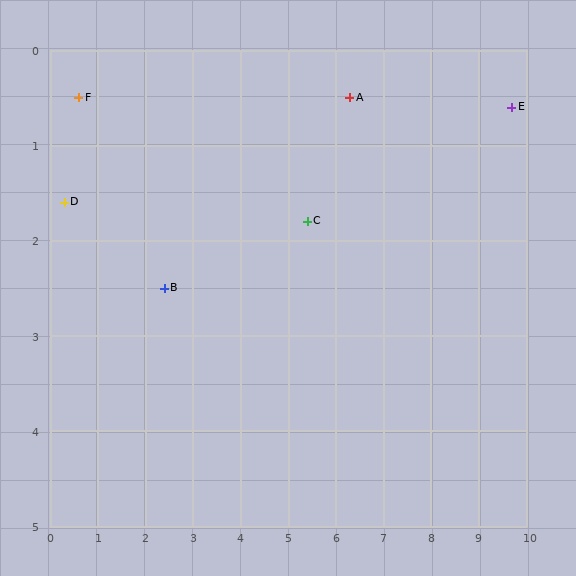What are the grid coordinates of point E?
Point E is at approximately (9.7, 0.6).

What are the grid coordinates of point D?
Point D is at approximately (0.3, 1.6).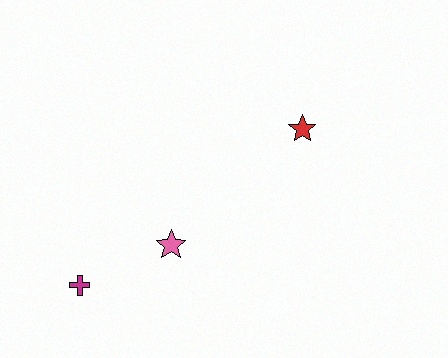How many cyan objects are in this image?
There are no cyan objects.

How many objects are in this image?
There are 3 objects.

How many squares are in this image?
There are no squares.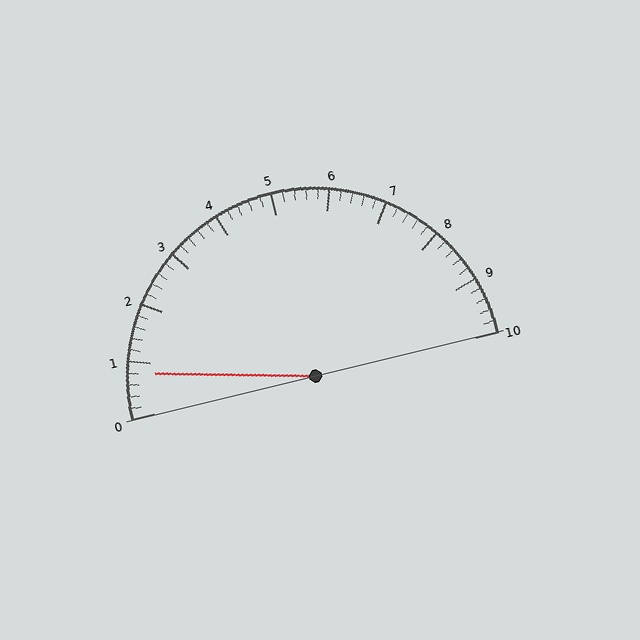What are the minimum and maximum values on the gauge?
The gauge ranges from 0 to 10.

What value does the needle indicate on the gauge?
The needle indicates approximately 0.8.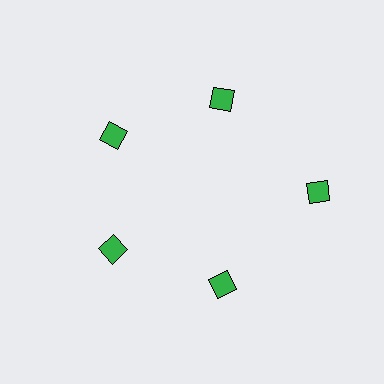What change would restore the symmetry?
The symmetry would be restored by moving it inward, back onto the ring so that all 5 diamonds sit at equal angles and equal distance from the center.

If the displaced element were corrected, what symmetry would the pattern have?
It would have 5-fold rotational symmetry — the pattern would map onto itself every 72 degrees.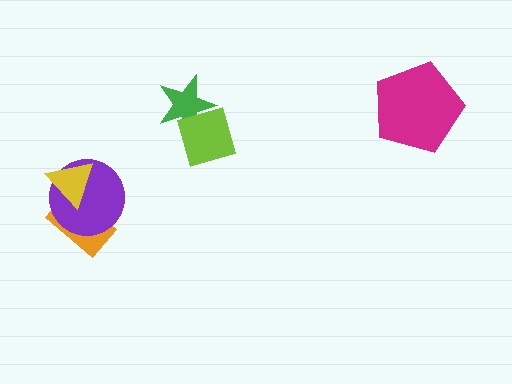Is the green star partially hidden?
Yes, it is partially covered by another shape.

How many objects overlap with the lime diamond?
1 object overlaps with the lime diamond.